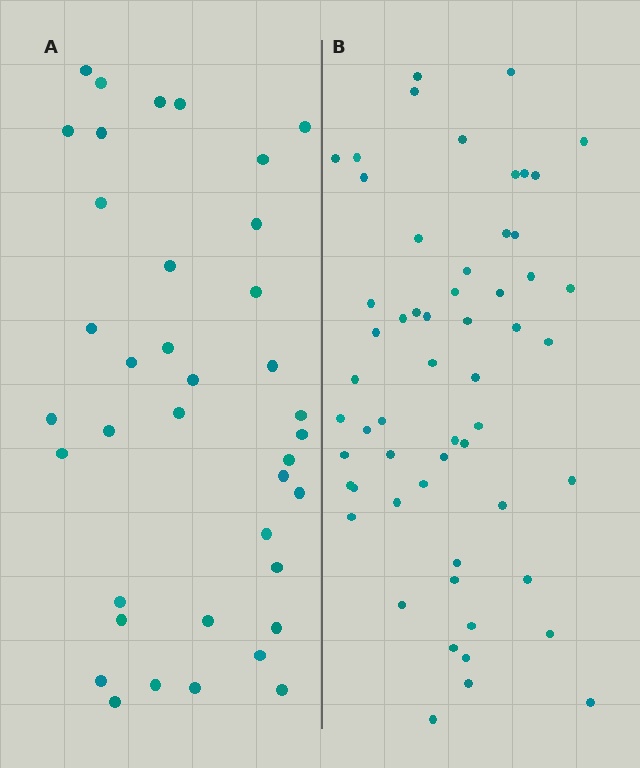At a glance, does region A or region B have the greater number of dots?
Region B (the right region) has more dots.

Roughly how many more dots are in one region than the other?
Region B has approximately 20 more dots than region A.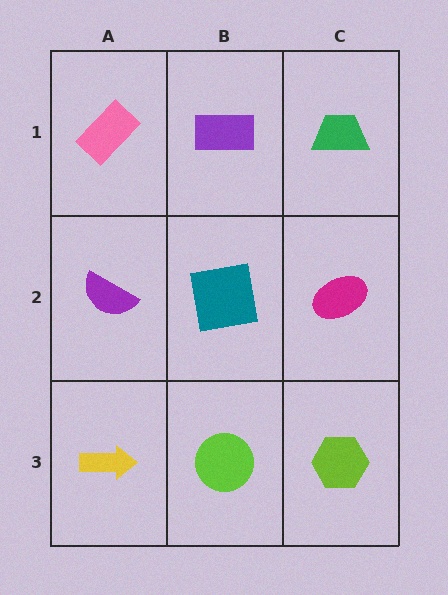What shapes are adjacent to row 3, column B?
A teal square (row 2, column B), a yellow arrow (row 3, column A), a lime hexagon (row 3, column C).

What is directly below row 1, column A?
A purple semicircle.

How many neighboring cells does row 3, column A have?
2.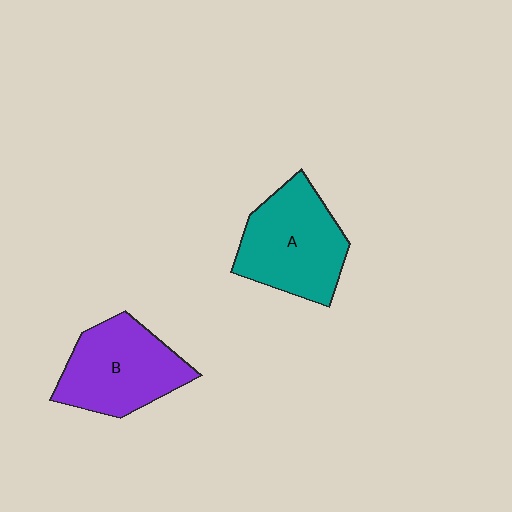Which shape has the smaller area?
Shape B (purple).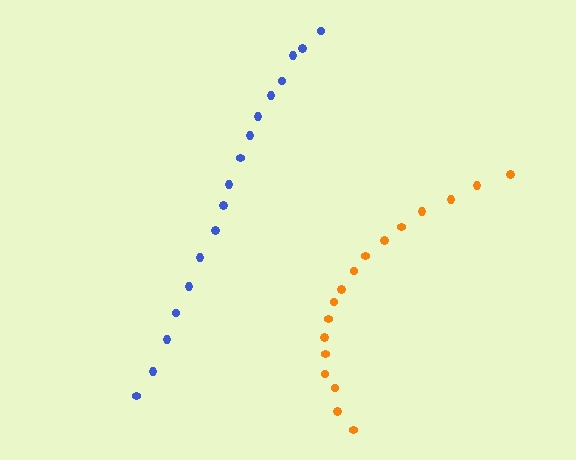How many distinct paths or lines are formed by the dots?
There are 2 distinct paths.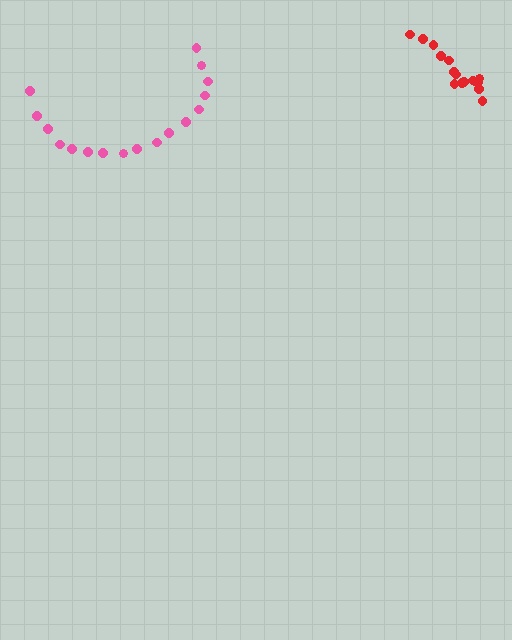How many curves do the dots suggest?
There are 2 distinct paths.